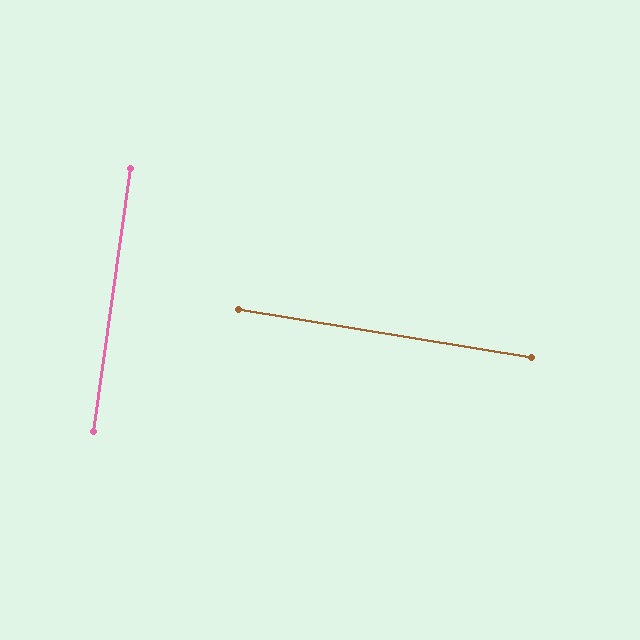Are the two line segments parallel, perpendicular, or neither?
Perpendicular — they meet at approximately 89°.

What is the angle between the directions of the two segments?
Approximately 89 degrees.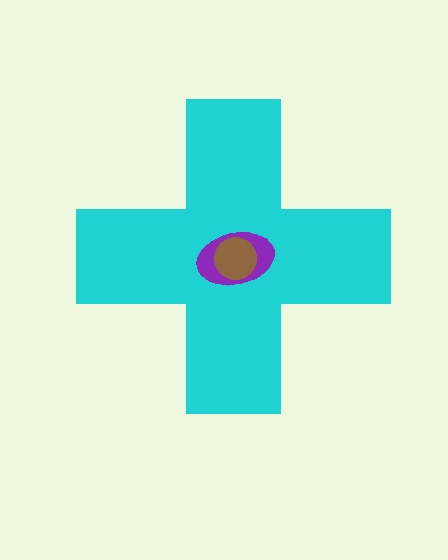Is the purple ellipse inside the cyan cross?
Yes.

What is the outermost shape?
The cyan cross.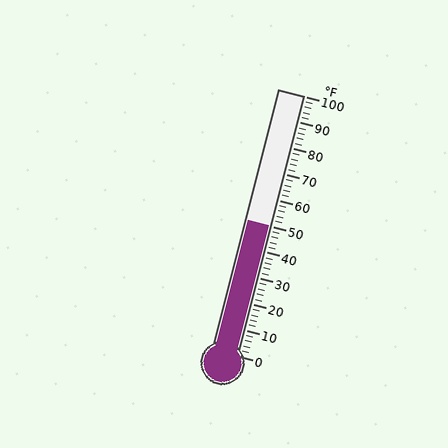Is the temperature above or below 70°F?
The temperature is below 70°F.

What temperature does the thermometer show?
The thermometer shows approximately 50°F.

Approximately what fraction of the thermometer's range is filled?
The thermometer is filled to approximately 50% of its range.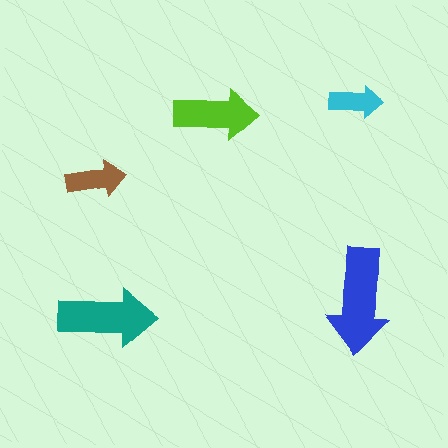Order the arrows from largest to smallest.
the blue one, the teal one, the lime one, the brown one, the cyan one.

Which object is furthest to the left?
The brown arrow is leftmost.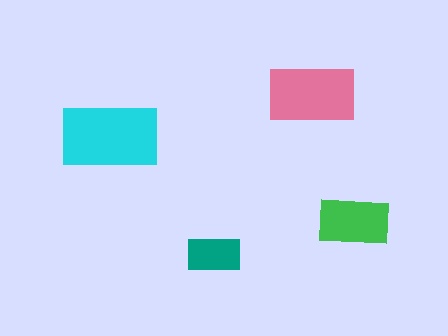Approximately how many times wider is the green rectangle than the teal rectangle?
About 1.5 times wider.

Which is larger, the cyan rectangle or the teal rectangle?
The cyan one.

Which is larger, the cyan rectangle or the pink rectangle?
The cyan one.